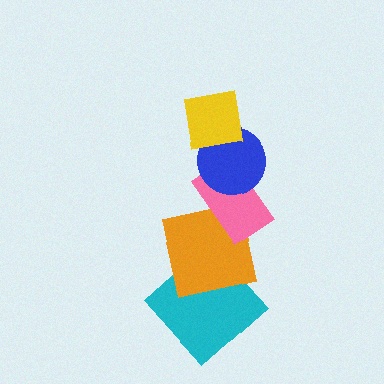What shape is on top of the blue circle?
The yellow square is on top of the blue circle.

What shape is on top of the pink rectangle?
The blue circle is on top of the pink rectangle.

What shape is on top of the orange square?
The pink rectangle is on top of the orange square.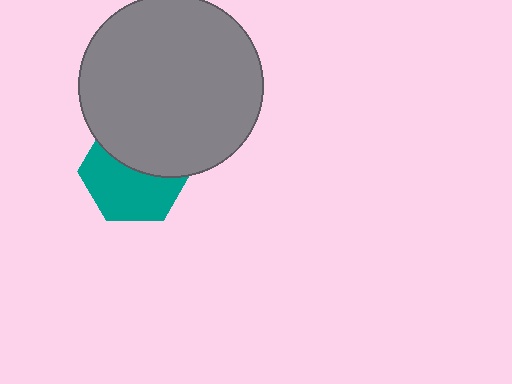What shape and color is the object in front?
The object in front is a gray circle.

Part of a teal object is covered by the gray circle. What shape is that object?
It is a hexagon.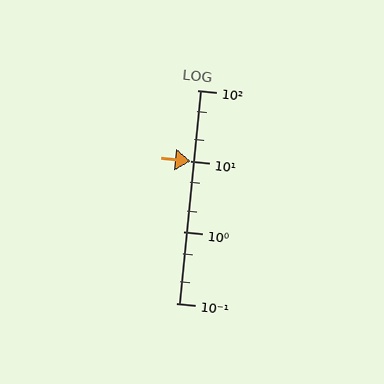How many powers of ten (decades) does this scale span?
The scale spans 3 decades, from 0.1 to 100.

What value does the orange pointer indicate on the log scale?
The pointer indicates approximately 10.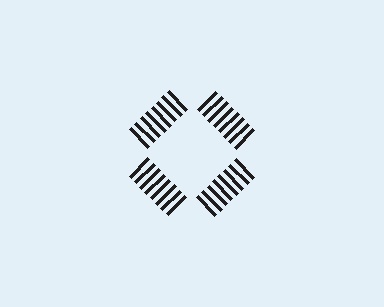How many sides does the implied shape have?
4 sides — the line-ends trace a square.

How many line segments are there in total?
32 — 8 along each of the 4 edges.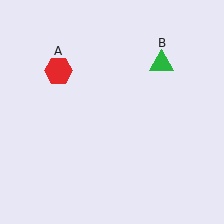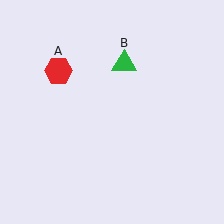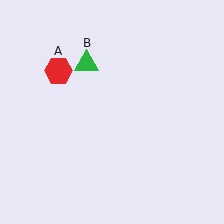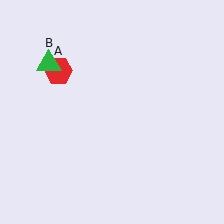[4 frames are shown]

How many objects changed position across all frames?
1 object changed position: green triangle (object B).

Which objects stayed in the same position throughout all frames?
Red hexagon (object A) remained stationary.